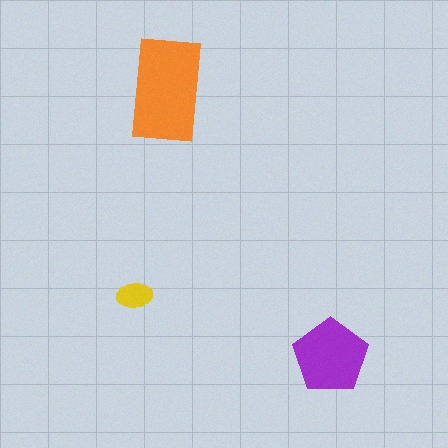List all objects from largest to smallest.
The orange rectangle, the purple pentagon, the yellow ellipse.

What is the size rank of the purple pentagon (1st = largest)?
2nd.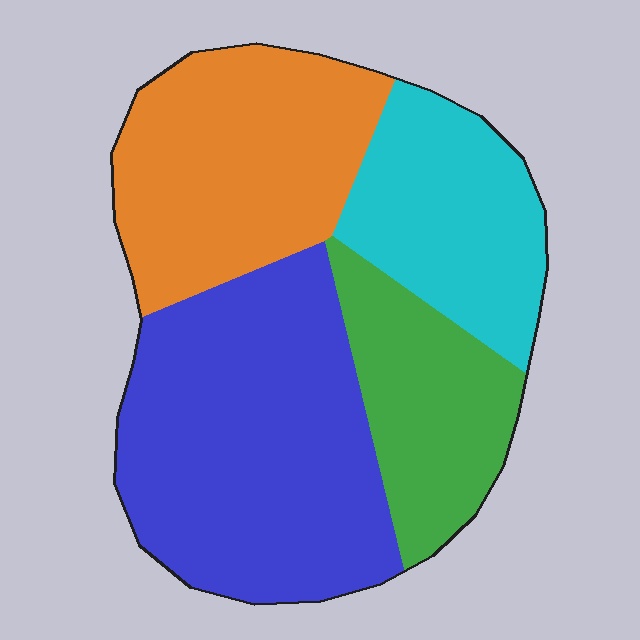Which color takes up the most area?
Blue, at roughly 40%.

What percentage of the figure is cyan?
Cyan covers 19% of the figure.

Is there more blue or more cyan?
Blue.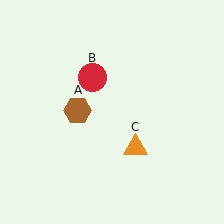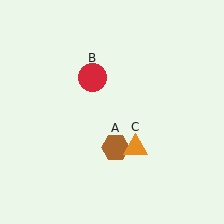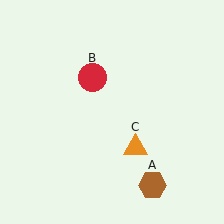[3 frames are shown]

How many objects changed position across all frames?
1 object changed position: brown hexagon (object A).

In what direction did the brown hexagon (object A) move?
The brown hexagon (object A) moved down and to the right.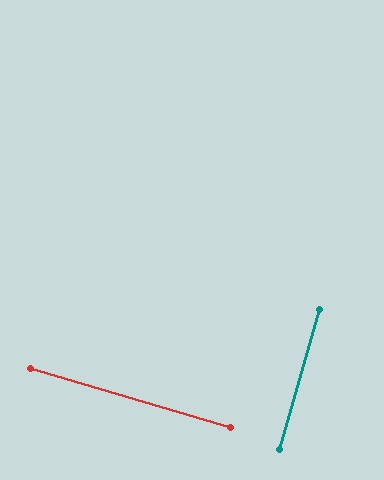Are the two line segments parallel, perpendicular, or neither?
Perpendicular — they meet at approximately 89°.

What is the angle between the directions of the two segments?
Approximately 89 degrees.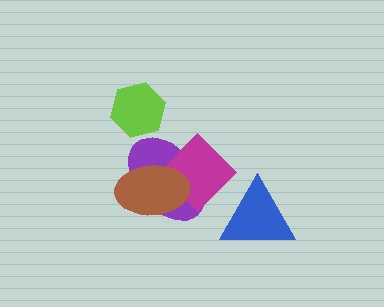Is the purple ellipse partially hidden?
Yes, it is partially covered by another shape.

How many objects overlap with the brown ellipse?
2 objects overlap with the brown ellipse.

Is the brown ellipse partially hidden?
No, no other shape covers it.